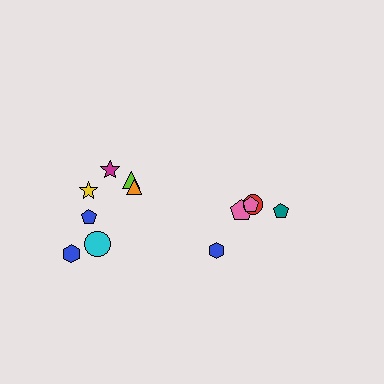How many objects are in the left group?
There are 7 objects.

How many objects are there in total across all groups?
There are 12 objects.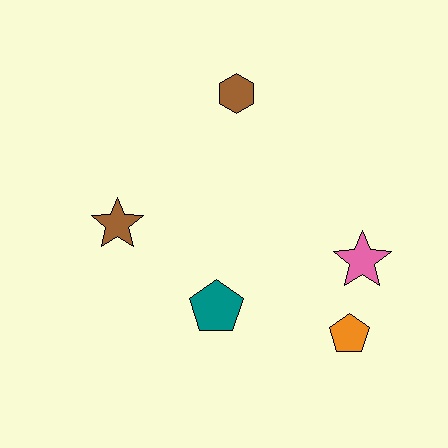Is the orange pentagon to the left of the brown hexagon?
No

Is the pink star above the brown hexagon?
No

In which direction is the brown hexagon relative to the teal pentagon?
The brown hexagon is above the teal pentagon.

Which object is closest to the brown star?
The teal pentagon is closest to the brown star.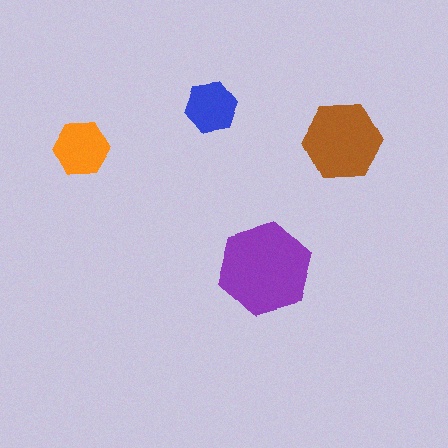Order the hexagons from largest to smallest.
the purple one, the brown one, the orange one, the blue one.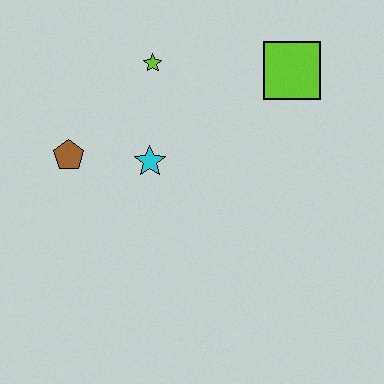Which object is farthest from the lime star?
The lime square is farthest from the lime star.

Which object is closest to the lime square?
The lime star is closest to the lime square.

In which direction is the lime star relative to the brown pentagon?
The lime star is above the brown pentagon.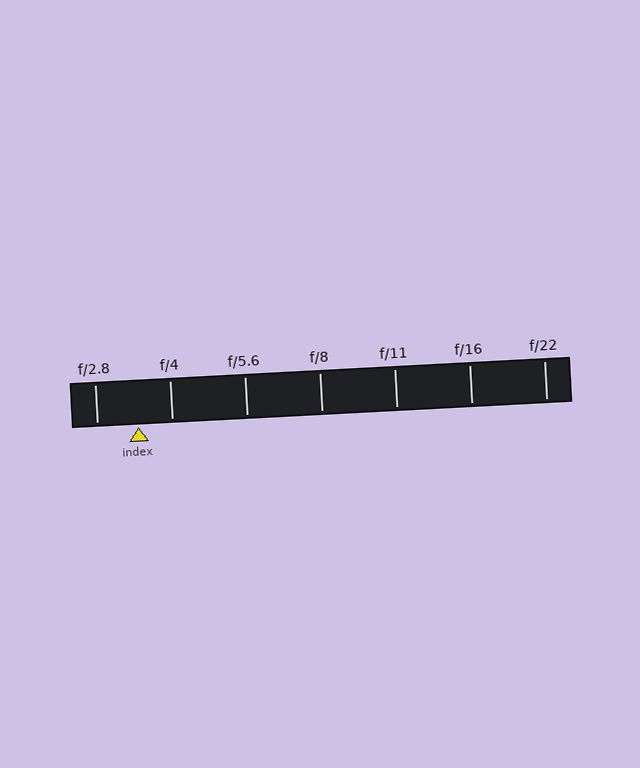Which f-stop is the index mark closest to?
The index mark is closest to f/4.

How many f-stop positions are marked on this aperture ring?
There are 7 f-stop positions marked.